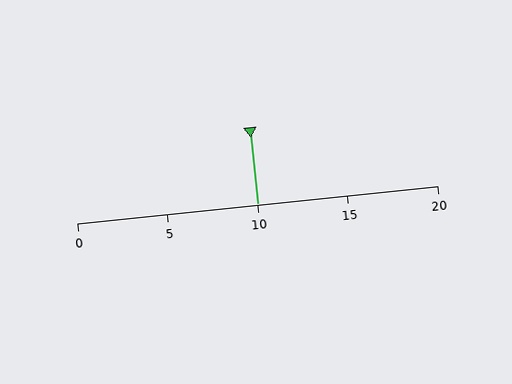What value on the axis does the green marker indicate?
The marker indicates approximately 10.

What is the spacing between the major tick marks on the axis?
The major ticks are spaced 5 apart.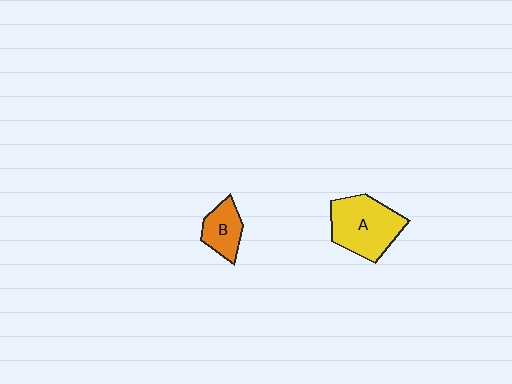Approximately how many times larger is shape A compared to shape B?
Approximately 2.0 times.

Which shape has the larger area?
Shape A (yellow).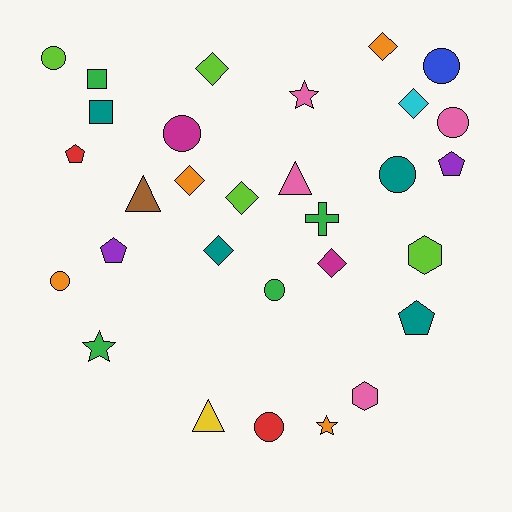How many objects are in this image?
There are 30 objects.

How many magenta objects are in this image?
There are 2 magenta objects.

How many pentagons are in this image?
There are 4 pentagons.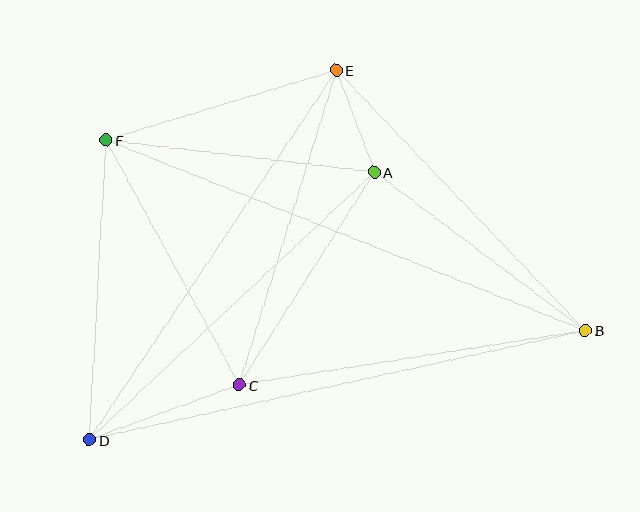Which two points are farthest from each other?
Points B and F are farthest from each other.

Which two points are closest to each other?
Points A and E are closest to each other.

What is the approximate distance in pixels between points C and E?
The distance between C and E is approximately 329 pixels.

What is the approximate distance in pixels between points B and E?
The distance between B and E is approximately 360 pixels.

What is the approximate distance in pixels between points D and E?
The distance between D and E is approximately 444 pixels.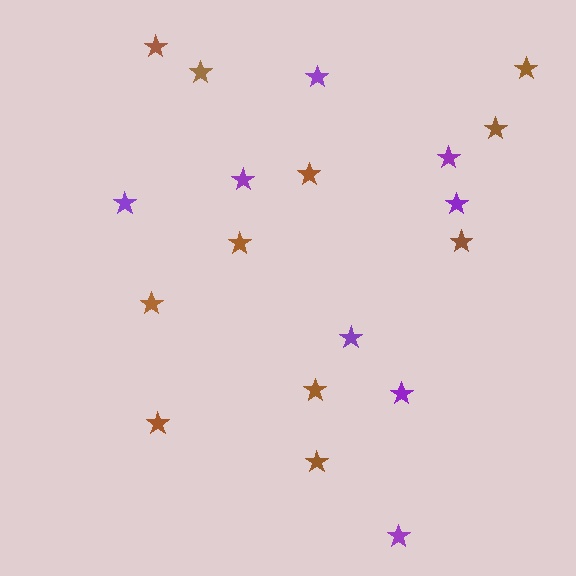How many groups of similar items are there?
There are 2 groups: one group of purple stars (8) and one group of brown stars (11).